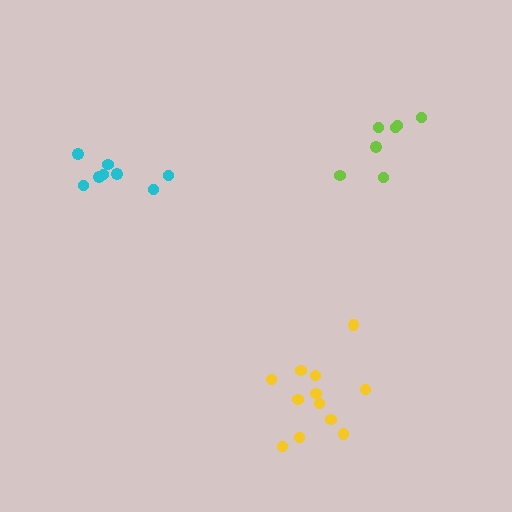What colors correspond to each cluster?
The clusters are colored: lime, cyan, yellow.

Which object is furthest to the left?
The cyan cluster is leftmost.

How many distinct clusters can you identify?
There are 3 distinct clusters.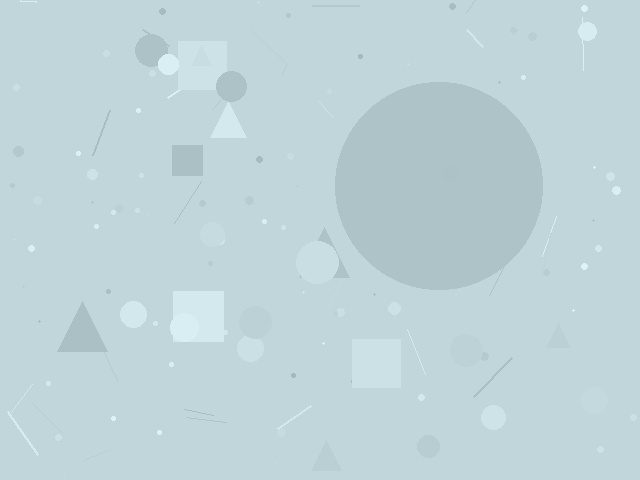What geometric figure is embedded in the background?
A circle is embedded in the background.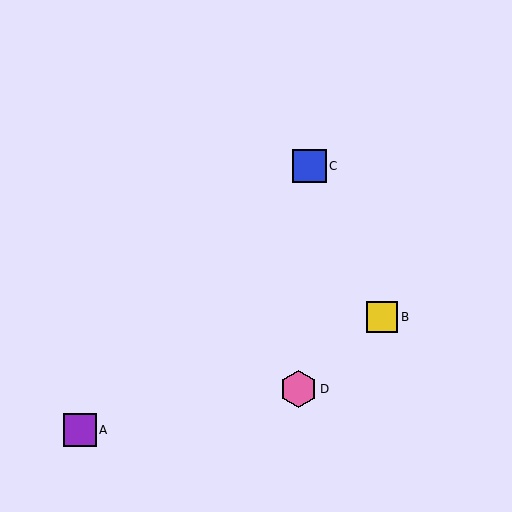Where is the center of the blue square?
The center of the blue square is at (309, 166).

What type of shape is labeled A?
Shape A is a purple square.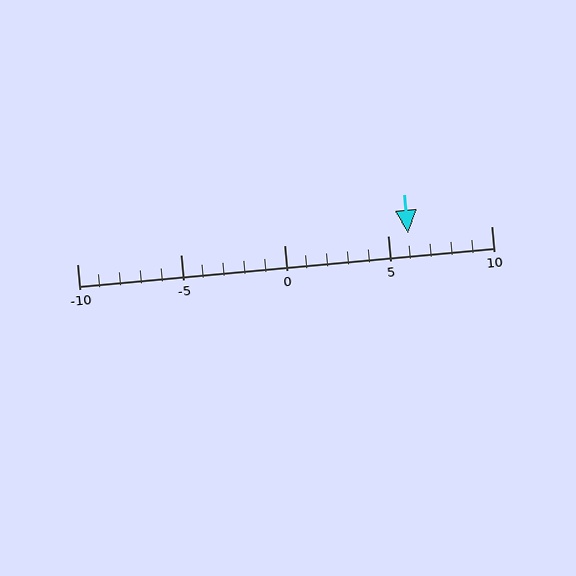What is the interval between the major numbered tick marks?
The major tick marks are spaced 5 units apart.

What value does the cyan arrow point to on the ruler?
The cyan arrow points to approximately 6.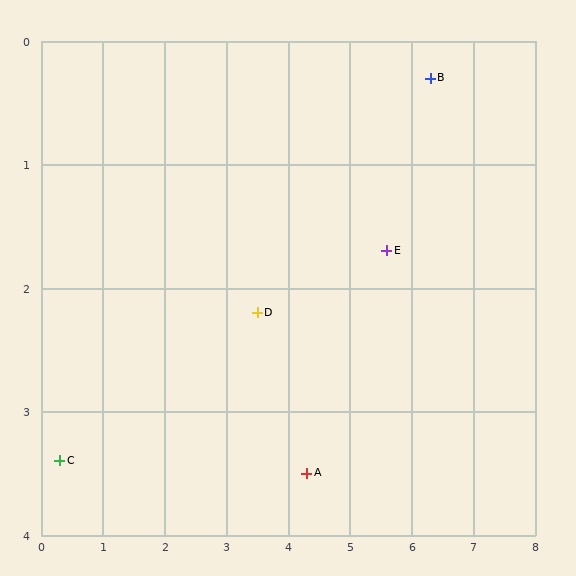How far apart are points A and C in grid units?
Points A and C are about 4.0 grid units apart.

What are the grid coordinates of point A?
Point A is at approximately (4.3, 3.5).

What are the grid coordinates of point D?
Point D is at approximately (3.5, 2.2).